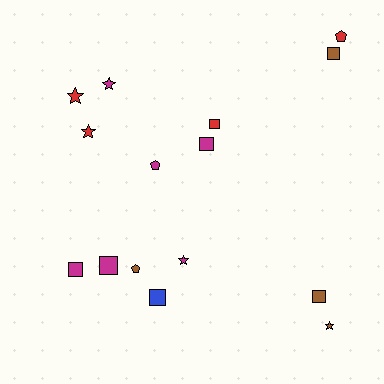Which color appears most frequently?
Magenta, with 6 objects.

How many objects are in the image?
There are 15 objects.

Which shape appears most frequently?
Square, with 7 objects.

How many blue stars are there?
There are no blue stars.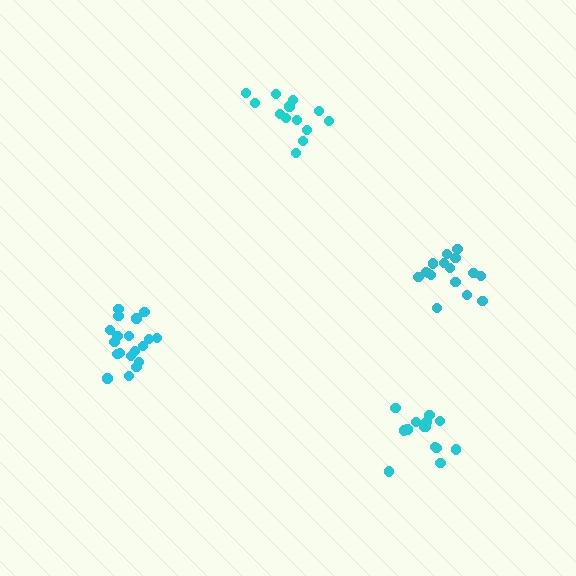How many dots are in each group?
Group 1: 14 dots, Group 2: 19 dots, Group 3: 13 dots, Group 4: 16 dots (62 total).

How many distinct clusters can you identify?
There are 4 distinct clusters.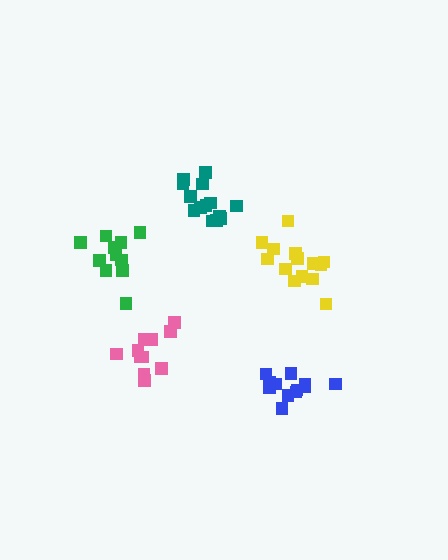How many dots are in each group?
Group 1: 14 dots, Group 2: 11 dots, Group 3: 11 dots, Group 4: 14 dots, Group 5: 12 dots (62 total).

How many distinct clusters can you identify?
There are 5 distinct clusters.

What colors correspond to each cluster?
The clusters are colored: yellow, pink, green, teal, blue.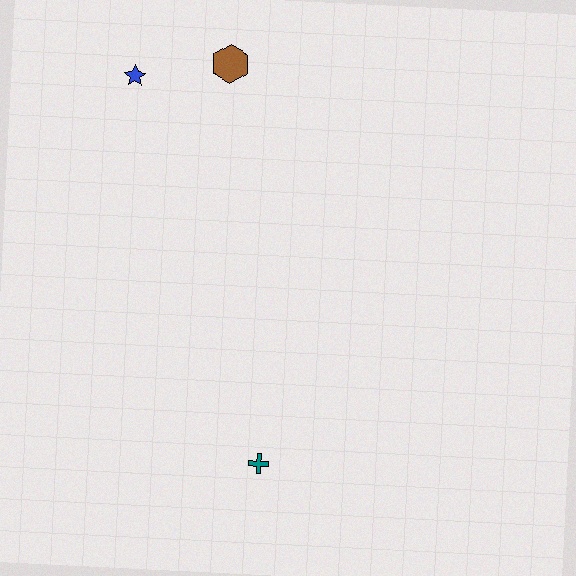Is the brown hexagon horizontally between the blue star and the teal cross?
Yes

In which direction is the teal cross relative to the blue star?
The teal cross is below the blue star.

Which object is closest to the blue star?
The brown hexagon is closest to the blue star.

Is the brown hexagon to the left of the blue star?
No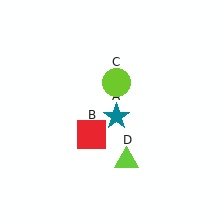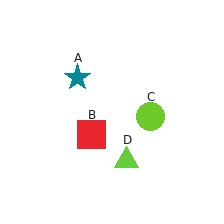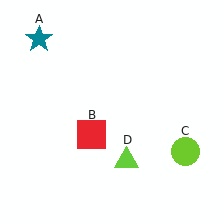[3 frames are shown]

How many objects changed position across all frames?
2 objects changed position: teal star (object A), lime circle (object C).